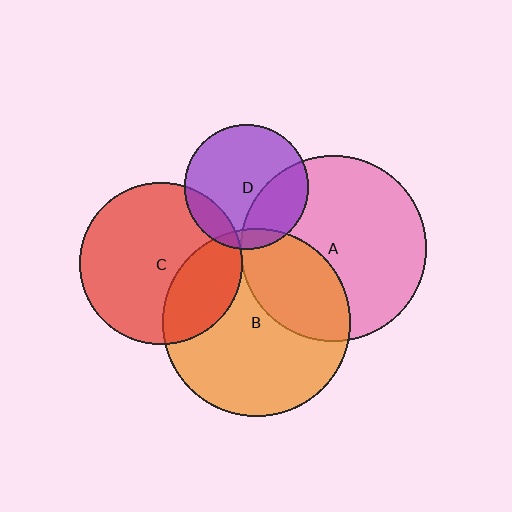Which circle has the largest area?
Circle B (orange).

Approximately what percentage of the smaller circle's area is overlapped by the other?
Approximately 5%.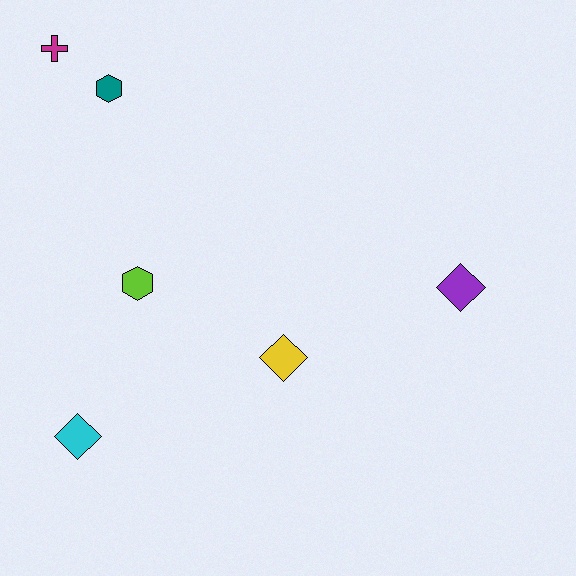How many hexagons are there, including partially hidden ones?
There are 2 hexagons.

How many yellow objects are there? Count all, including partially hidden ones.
There is 1 yellow object.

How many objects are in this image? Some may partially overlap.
There are 6 objects.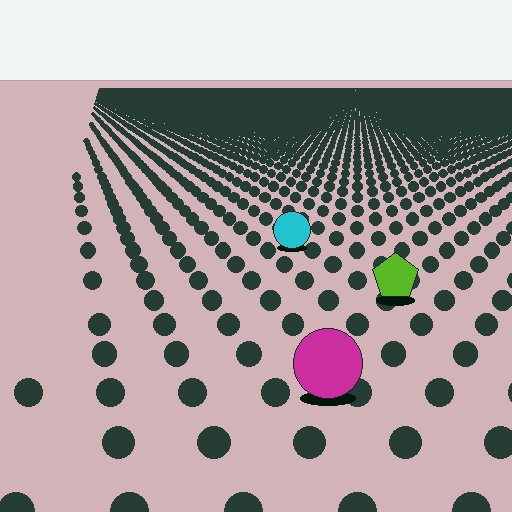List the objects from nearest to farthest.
From nearest to farthest: the magenta circle, the lime pentagon, the cyan circle.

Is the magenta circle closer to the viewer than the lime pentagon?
Yes. The magenta circle is closer — you can tell from the texture gradient: the ground texture is coarser near it.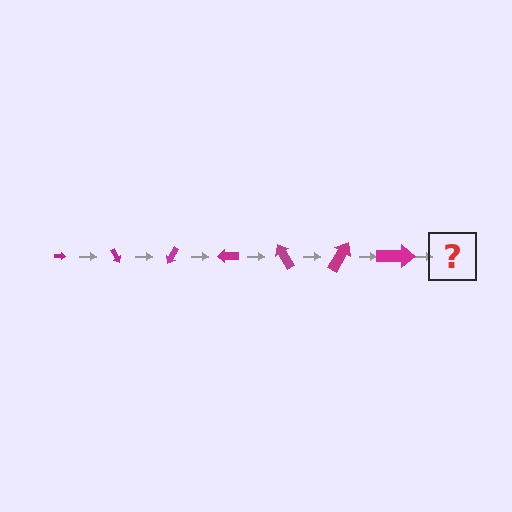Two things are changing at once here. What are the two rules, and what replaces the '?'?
The two rules are that the arrow grows larger each step and it rotates 60 degrees each step. The '?' should be an arrow, larger than the previous one and rotated 420 degrees from the start.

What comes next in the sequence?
The next element should be an arrow, larger than the previous one and rotated 420 degrees from the start.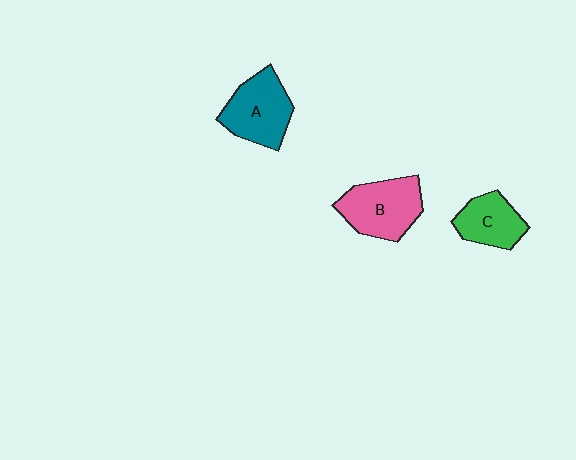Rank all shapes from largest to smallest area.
From largest to smallest: B (pink), A (teal), C (green).